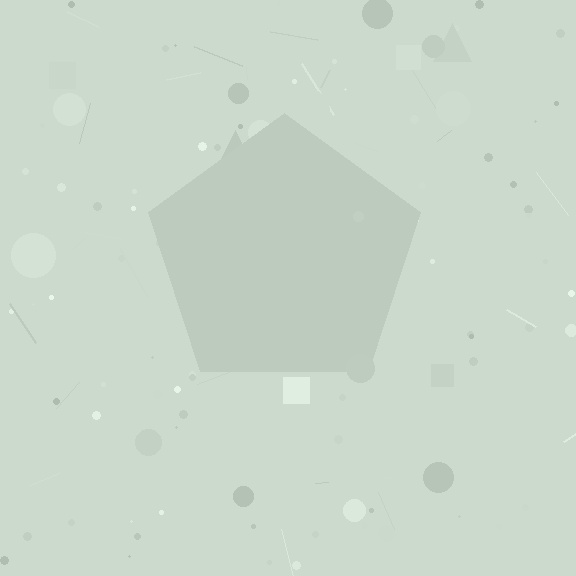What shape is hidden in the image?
A pentagon is hidden in the image.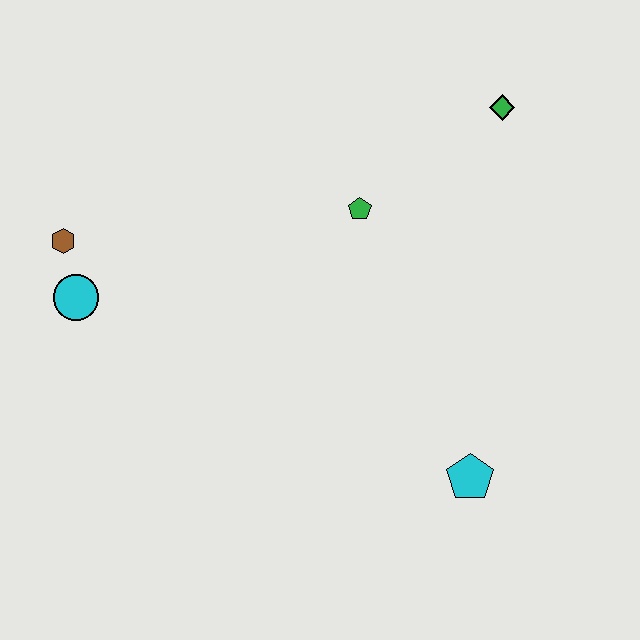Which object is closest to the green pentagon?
The green diamond is closest to the green pentagon.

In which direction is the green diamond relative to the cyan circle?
The green diamond is to the right of the cyan circle.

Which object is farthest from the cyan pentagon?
The brown hexagon is farthest from the cyan pentagon.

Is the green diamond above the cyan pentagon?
Yes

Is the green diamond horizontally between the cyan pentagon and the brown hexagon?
No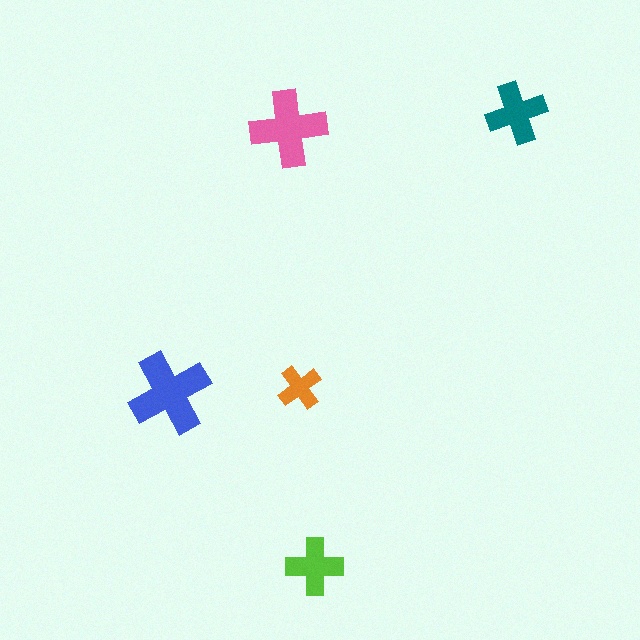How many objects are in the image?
There are 5 objects in the image.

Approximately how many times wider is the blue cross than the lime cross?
About 1.5 times wider.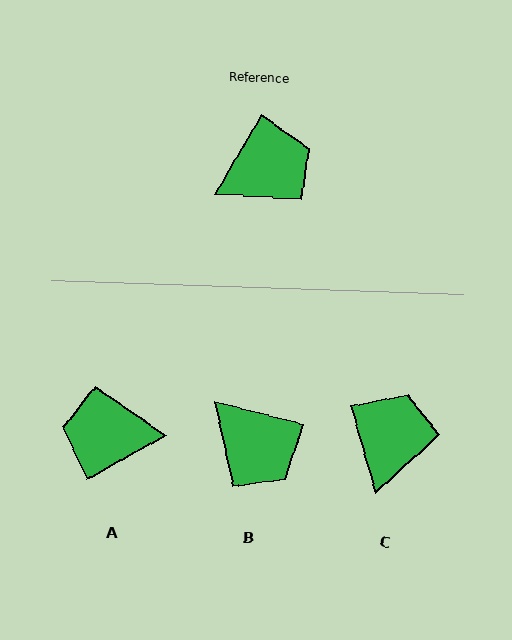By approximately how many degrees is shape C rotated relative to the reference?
Approximately 47 degrees counter-clockwise.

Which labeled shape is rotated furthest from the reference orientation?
A, about 150 degrees away.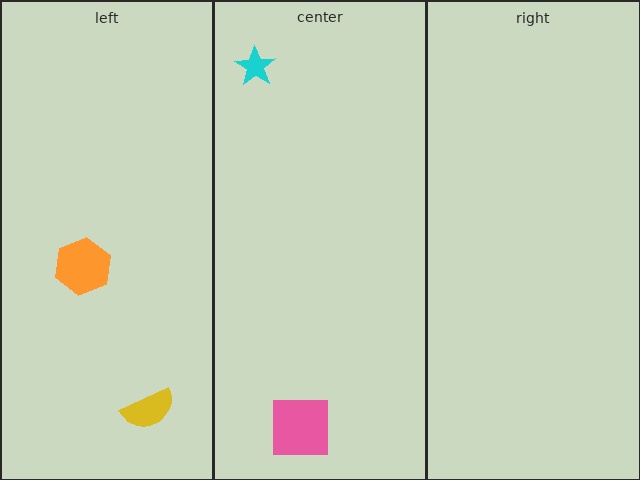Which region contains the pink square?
The center region.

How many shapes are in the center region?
2.